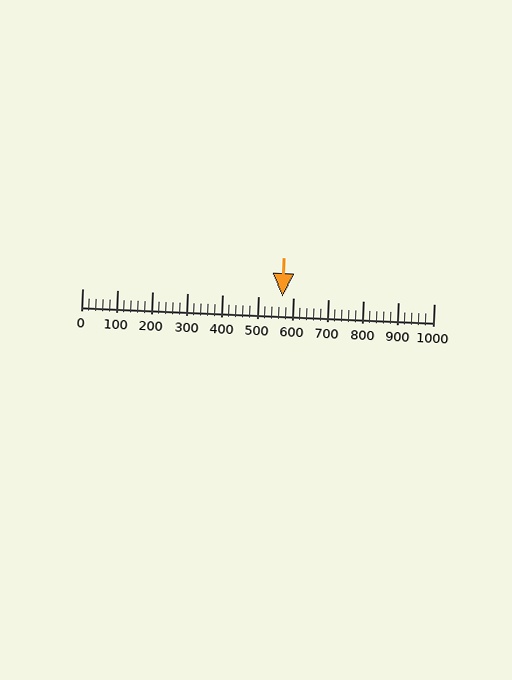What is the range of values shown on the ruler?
The ruler shows values from 0 to 1000.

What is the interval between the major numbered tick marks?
The major tick marks are spaced 100 units apart.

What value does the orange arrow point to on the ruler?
The orange arrow points to approximately 568.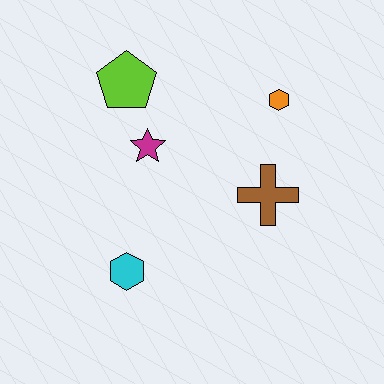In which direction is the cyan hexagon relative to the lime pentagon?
The cyan hexagon is below the lime pentagon.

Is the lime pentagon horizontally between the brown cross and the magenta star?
No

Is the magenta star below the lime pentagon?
Yes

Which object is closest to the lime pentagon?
The magenta star is closest to the lime pentagon.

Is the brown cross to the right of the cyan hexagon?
Yes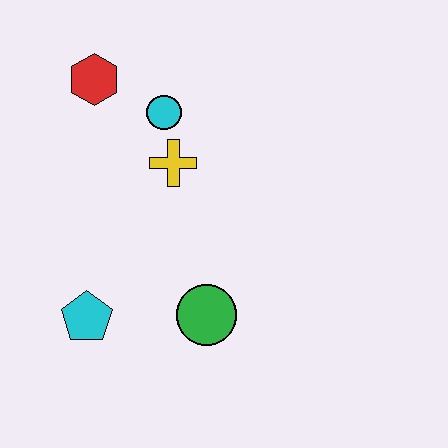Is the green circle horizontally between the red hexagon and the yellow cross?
No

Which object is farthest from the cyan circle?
The cyan pentagon is farthest from the cyan circle.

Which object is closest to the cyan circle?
The yellow cross is closest to the cyan circle.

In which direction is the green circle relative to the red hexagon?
The green circle is below the red hexagon.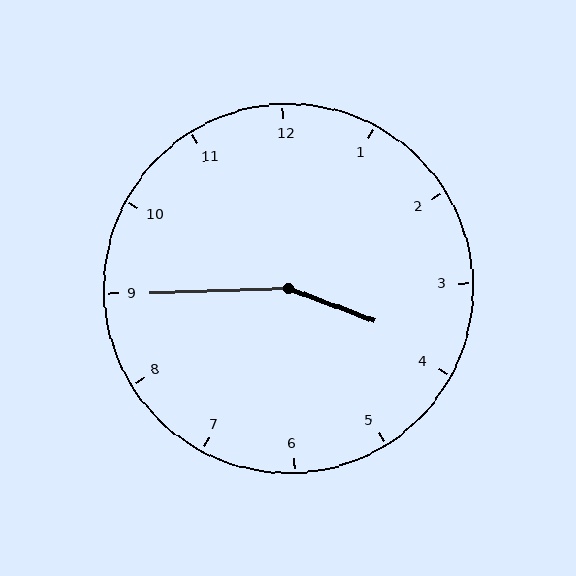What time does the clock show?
3:45.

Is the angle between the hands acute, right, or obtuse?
It is obtuse.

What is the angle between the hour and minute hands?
Approximately 158 degrees.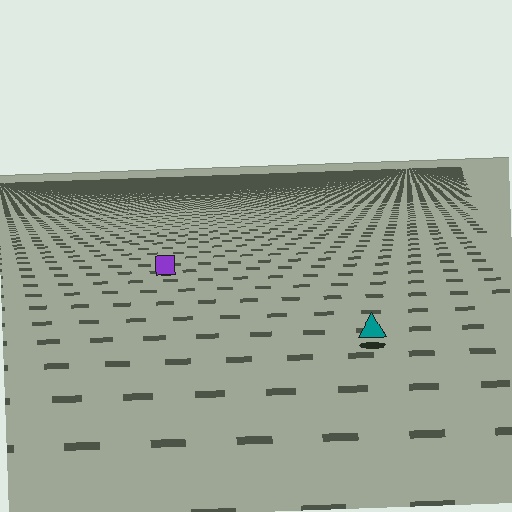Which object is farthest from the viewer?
The purple square is farthest from the viewer. It appears smaller and the ground texture around it is denser.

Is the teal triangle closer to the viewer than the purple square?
Yes. The teal triangle is closer — you can tell from the texture gradient: the ground texture is coarser near it.